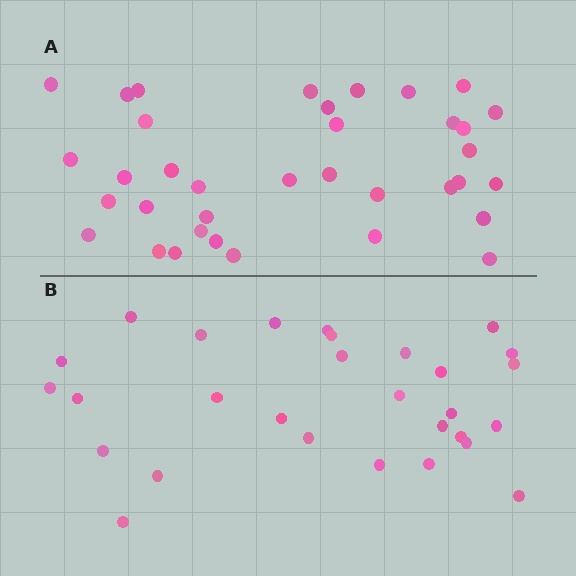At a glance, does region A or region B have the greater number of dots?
Region A (the top region) has more dots.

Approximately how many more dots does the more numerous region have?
Region A has roughly 8 or so more dots than region B.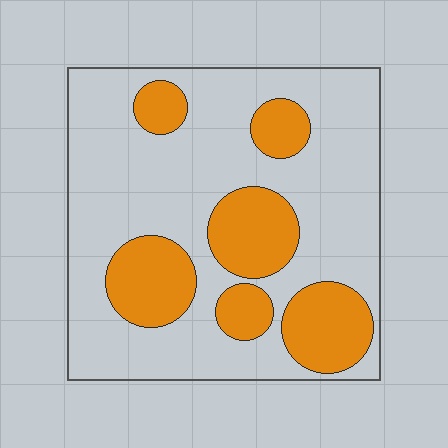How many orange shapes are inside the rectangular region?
6.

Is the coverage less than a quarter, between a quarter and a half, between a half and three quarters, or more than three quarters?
Between a quarter and a half.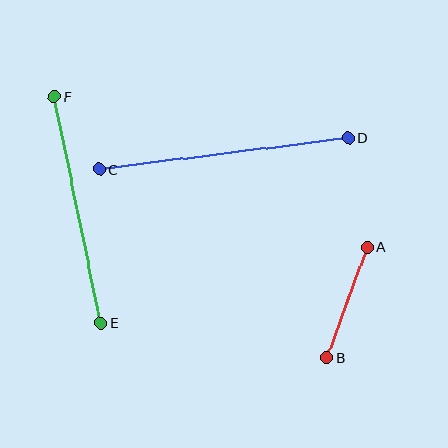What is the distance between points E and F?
The distance is approximately 231 pixels.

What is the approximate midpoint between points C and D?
The midpoint is at approximately (224, 154) pixels.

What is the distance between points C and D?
The distance is approximately 251 pixels.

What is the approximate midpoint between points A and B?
The midpoint is at approximately (347, 302) pixels.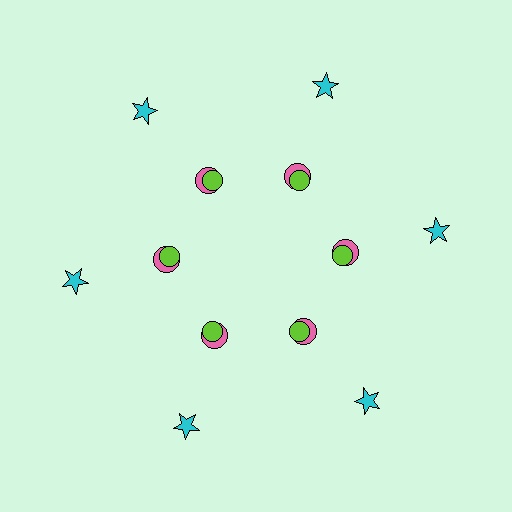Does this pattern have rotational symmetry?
Yes, this pattern has 6-fold rotational symmetry. It looks the same after rotating 60 degrees around the center.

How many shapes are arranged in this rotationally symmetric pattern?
There are 18 shapes, arranged in 6 groups of 3.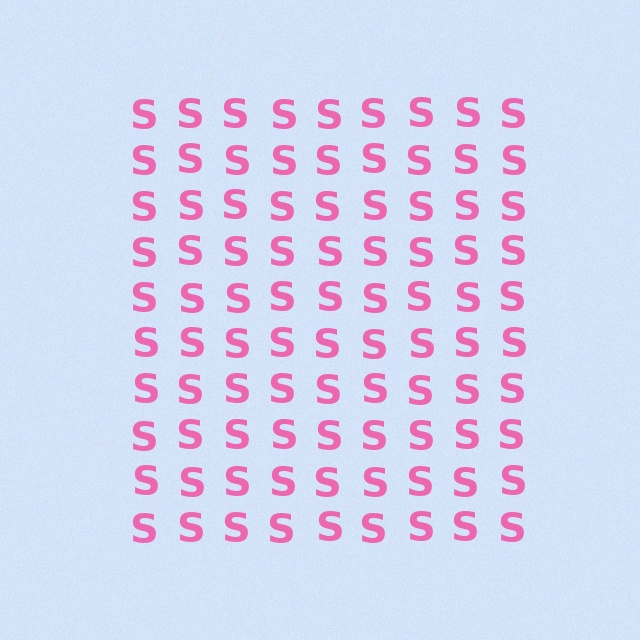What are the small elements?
The small elements are letter S's.